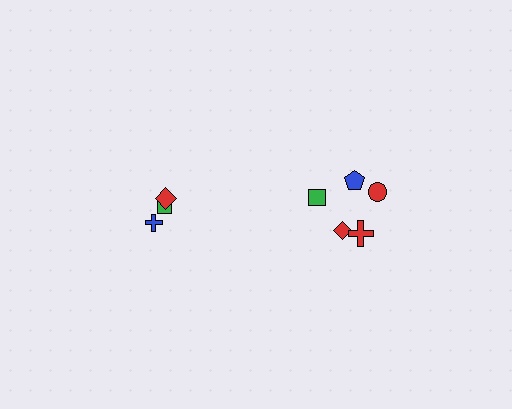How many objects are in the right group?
There are 5 objects.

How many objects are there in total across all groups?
There are 8 objects.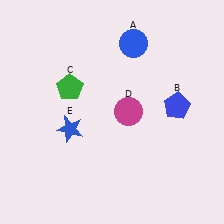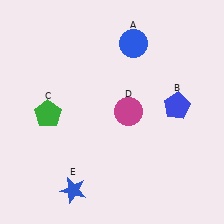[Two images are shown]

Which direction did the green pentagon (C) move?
The green pentagon (C) moved down.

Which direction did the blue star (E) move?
The blue star (E) moved down.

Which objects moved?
The objects that moved are: the green pentagon (C), the blue star (E).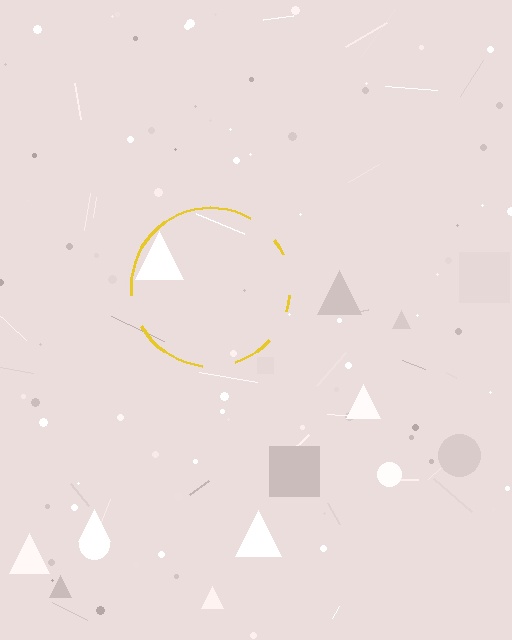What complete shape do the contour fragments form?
The contour fragments form a circle.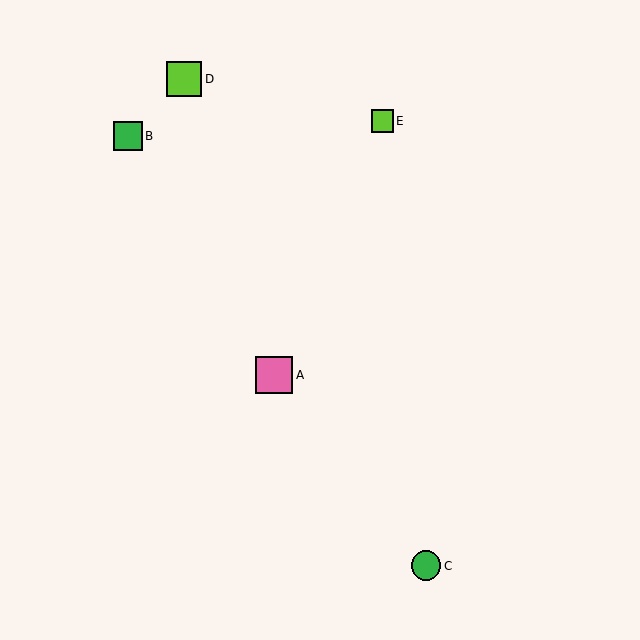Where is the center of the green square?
The center of the green square is at (128, 136).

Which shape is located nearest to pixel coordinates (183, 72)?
The lime square (labeled D) at (184, 79) is nearest to that location.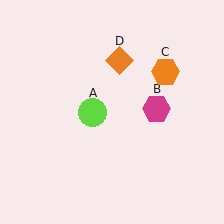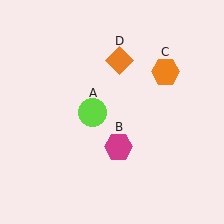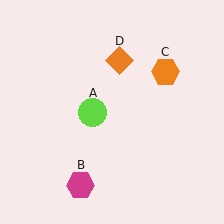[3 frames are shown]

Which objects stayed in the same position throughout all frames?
Lime circle (object A) and orange hexagon (object C) and orange diamond (object D) remained stationary.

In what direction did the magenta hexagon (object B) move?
The magenta hexagon (object B) moved down and to the left.